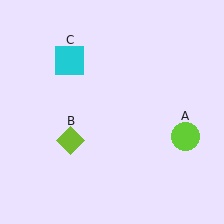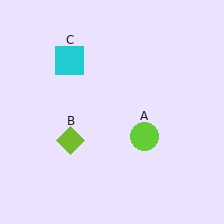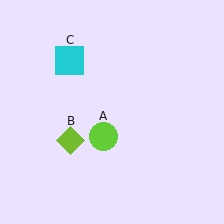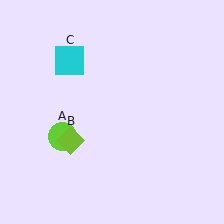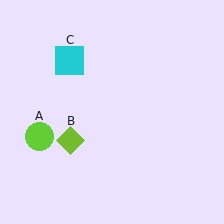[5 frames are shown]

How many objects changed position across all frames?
1 object changed position: lime circle (object A).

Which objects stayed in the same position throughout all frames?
Lime diamond (object B) and cyan square (object C) remained stationary.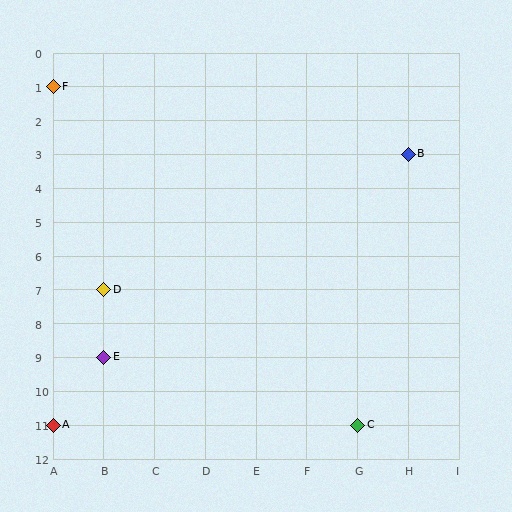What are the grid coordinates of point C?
Point C is at grid coordinates (G, 11).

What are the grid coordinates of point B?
Point B is at grid coordinates (H, 3).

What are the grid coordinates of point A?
Point A is at grid coordinates (A, 11).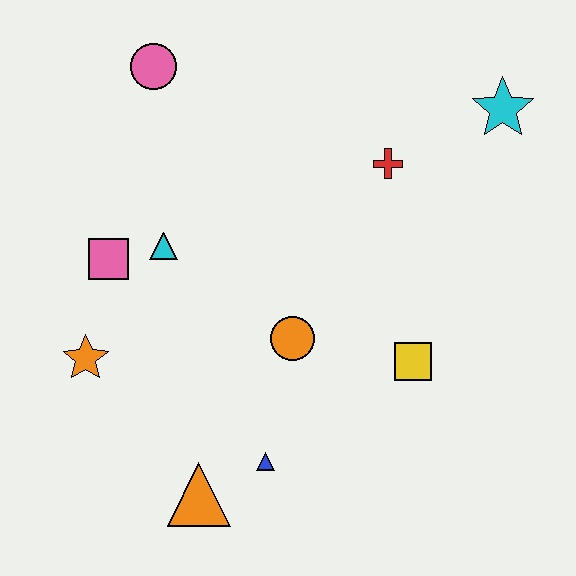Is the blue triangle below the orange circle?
Yes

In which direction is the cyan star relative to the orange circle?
The cyan star is above the orange circle.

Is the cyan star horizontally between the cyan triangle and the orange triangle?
No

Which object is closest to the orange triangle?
The blue triangle is closest to the orange triangle.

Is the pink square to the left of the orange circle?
Yes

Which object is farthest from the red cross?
The orange triangle is farthest from the red cross.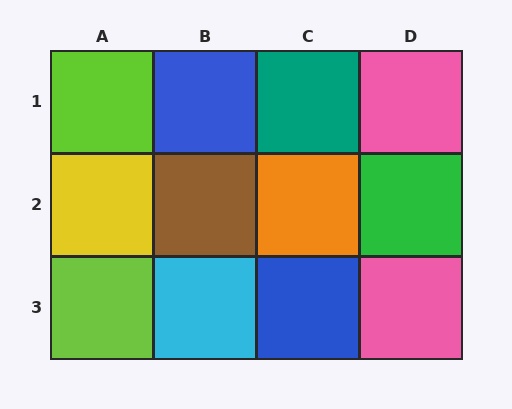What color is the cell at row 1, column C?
Teal.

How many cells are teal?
1 cell is teal.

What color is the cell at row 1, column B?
Blue.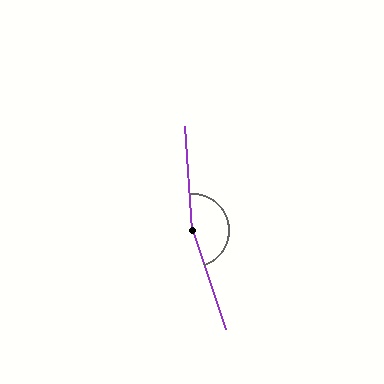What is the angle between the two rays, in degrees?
Approximately 166 degrees.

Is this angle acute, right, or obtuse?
It is obtuse.